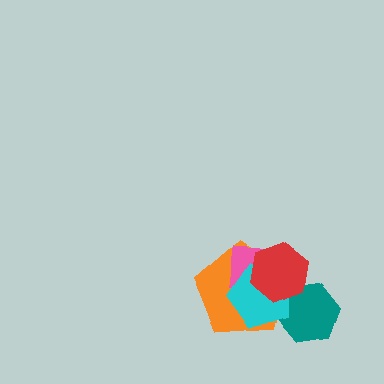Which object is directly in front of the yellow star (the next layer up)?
The orange pentagon is directly in front of the yellow star.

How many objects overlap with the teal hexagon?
4 objects overlap with the teal hexagon.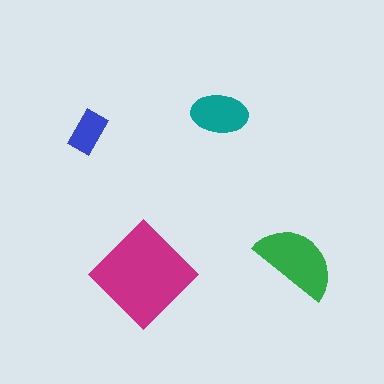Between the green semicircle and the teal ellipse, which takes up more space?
The green semicircle.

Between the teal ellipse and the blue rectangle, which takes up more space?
The teal ellipse.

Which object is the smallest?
The blue rectangle.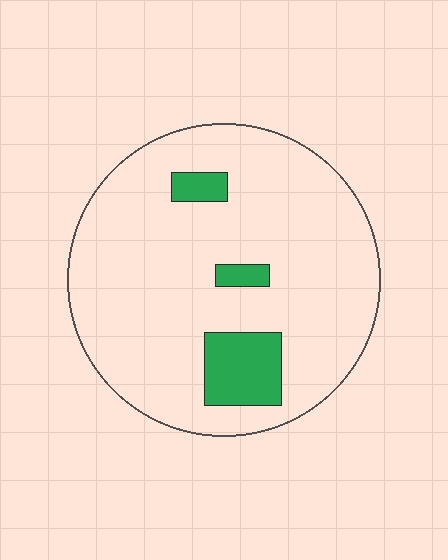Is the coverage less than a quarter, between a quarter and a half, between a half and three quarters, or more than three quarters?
Less than a quarter.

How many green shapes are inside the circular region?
3.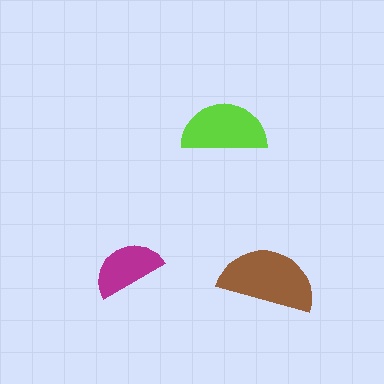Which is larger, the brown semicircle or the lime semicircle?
The brown one.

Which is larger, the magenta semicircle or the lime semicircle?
The lime one.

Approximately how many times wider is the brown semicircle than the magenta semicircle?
About 1.5 times wider.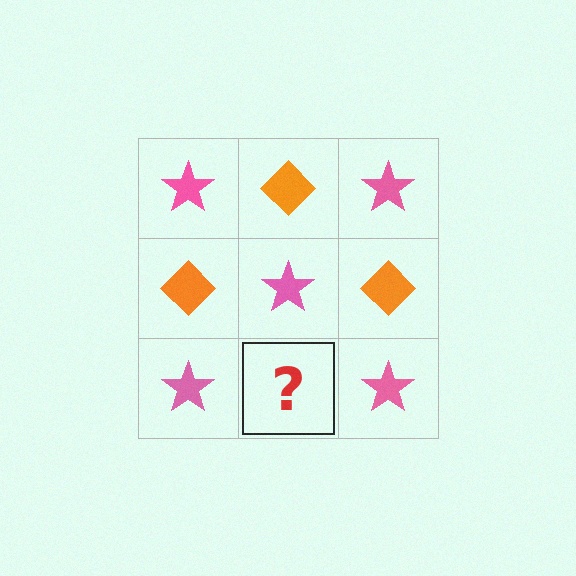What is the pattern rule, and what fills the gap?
The rule is that it alternates pink star and orange diamond in a checkerboard pattern. The gap should be filled with an orange diamond.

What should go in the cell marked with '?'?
The missing cell should contain an orange diamond.